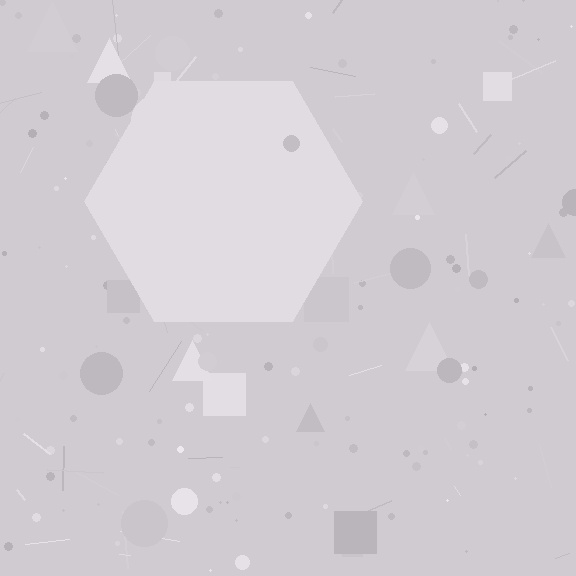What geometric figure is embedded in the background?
A hexagon is embedded in the background.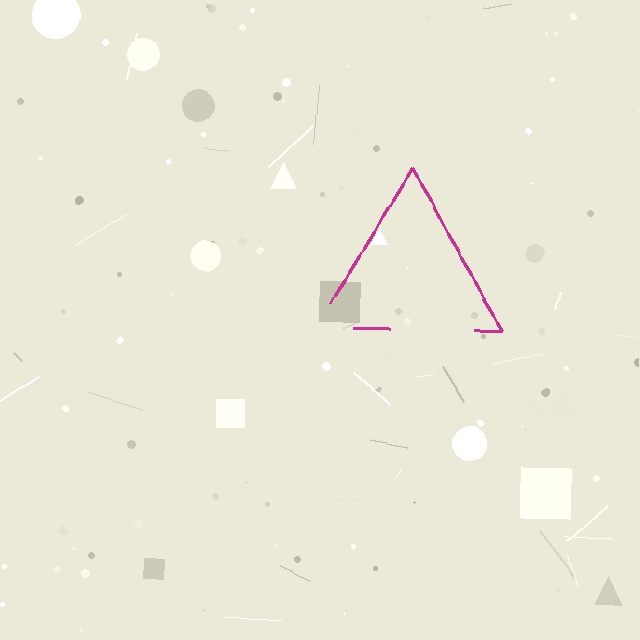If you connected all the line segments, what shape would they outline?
They would outline a triangle.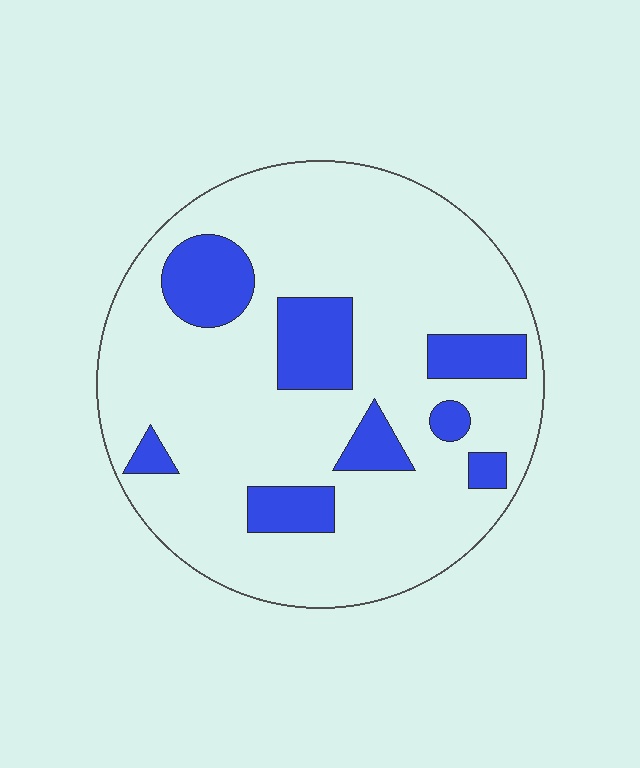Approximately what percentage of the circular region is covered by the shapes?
Approximately 20%.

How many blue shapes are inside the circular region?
8.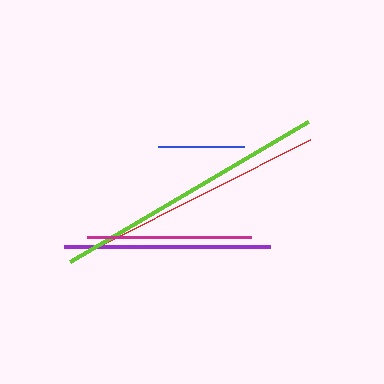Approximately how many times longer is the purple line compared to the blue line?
The purple line is approximately 2.4 times the length of the blue line.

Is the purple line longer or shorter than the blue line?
The purple line is longer than the blue line.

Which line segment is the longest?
The lime line is the longest at approximately 277 pixels.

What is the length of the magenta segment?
The magenta segment is approximately 164 pixels long.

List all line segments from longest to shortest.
From longest to shortest: lime, red, purple, magenta, blue.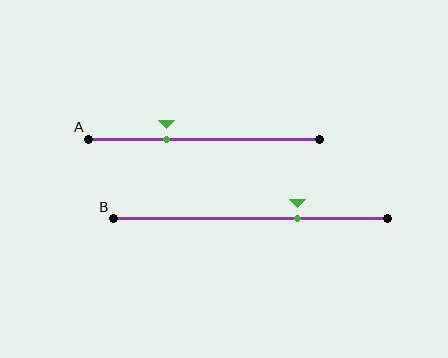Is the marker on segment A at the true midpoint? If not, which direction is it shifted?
No, the marker on segment A is shifted to the left by about 16% of the segment length.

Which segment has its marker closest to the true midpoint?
Segment A has its marker closest to the true midpoint.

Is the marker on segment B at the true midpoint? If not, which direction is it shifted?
No, the marker on segment B is shifted to the right by about 17% of the segment length.